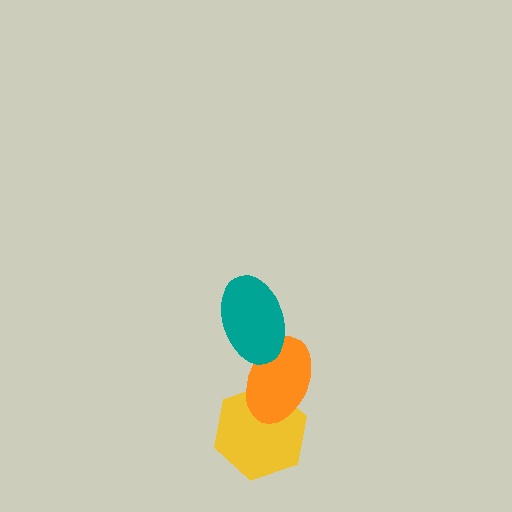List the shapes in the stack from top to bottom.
From top to bottom: the teal ellipse, the orange ellipse, the yellow hexagon.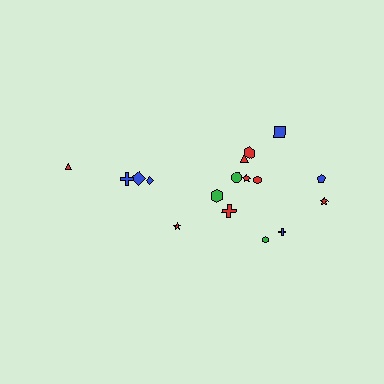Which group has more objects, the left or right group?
The right group.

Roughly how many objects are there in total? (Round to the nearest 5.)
Roughly 15 objects in total.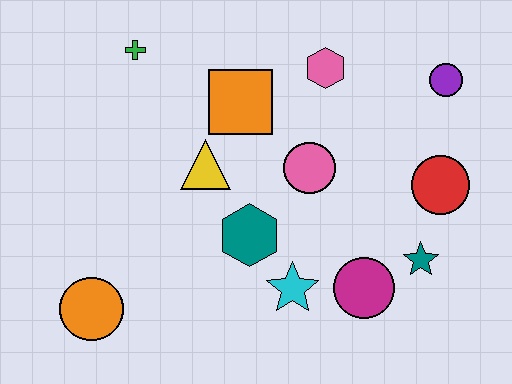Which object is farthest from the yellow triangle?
The purple circle is farthest from the yellow triangle.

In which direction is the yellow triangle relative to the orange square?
The yellow triangle is below the orange square.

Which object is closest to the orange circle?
The teal hexagon is closest to the orange circle.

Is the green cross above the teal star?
Yes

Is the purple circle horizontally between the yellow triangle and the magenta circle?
No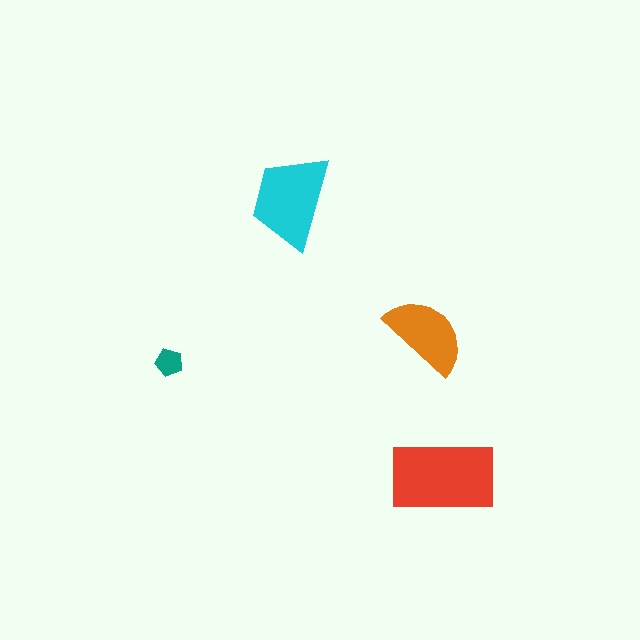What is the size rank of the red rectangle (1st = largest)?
1st.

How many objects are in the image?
There are 4 objects in the image.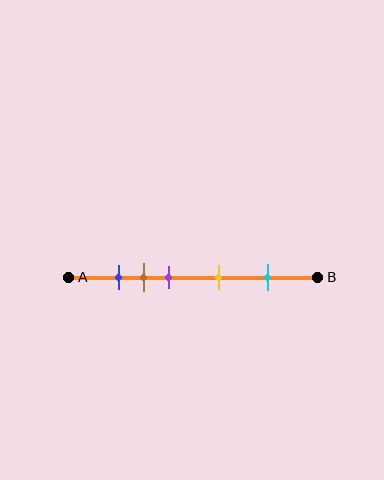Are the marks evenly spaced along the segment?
No, the marks are not evenly spaced.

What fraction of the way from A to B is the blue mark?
The blue mark is approximately 20% (0.2) of the way from A to B.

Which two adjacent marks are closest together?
The blue and brown marks are the closest adjacent pair.